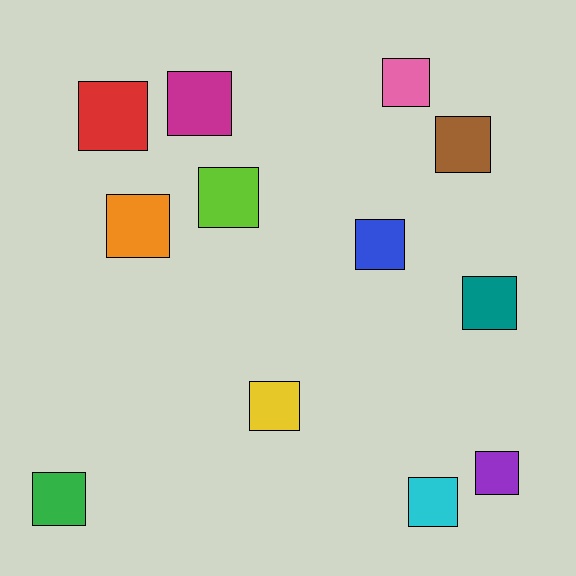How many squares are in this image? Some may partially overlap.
There are 12 squares.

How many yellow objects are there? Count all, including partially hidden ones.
There is 1 yellow object.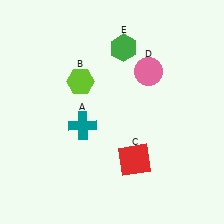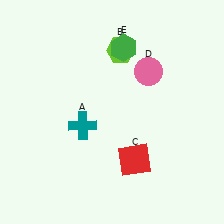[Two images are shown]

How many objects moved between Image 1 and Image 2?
1 object moved between the two images.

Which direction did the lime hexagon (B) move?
The lime hexagon (B) moved right.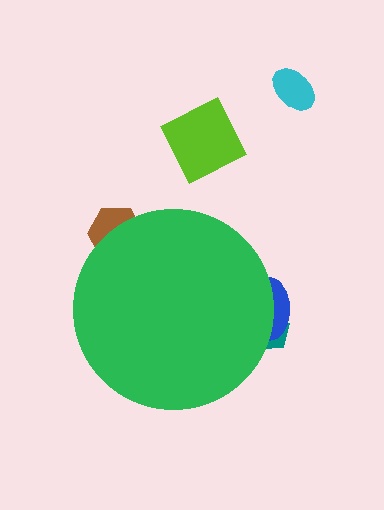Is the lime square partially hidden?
No, the lime square is fully visible.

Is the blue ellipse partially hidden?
Yes, the blue ellipse is partially hidden behind the green circle.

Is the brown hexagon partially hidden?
Yes, the brown hexagon is partially hidden behind the green circle.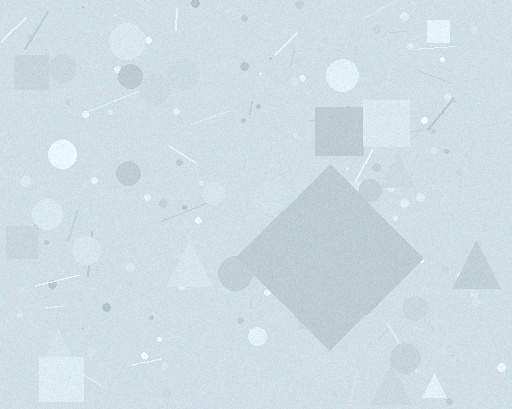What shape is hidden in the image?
A diamond is hidden in the image.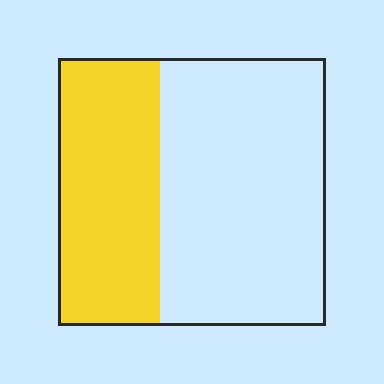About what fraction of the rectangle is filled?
About three eighths (3/8).